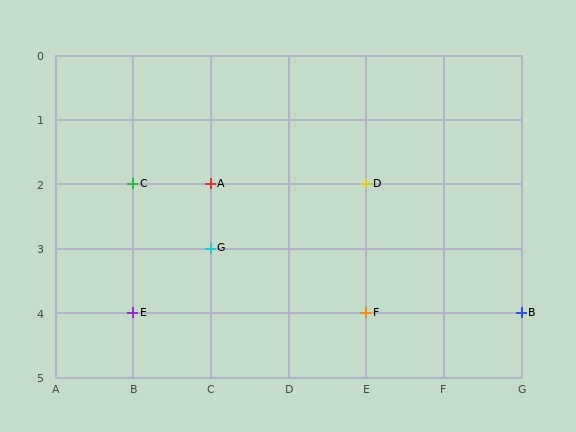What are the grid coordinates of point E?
Point E is at grid coordinates (B, 4).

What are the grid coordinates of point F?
Point F is at grid coordinates (E, 4).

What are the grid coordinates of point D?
Point D is at grid coordinates (E, 2).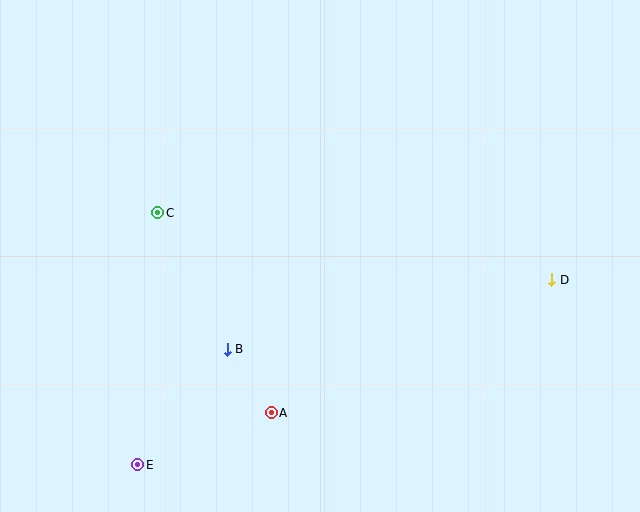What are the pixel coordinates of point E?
Point E is at (138, 465).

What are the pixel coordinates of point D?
Point D is at (552, 280).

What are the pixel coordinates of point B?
Point B is at (227, 349).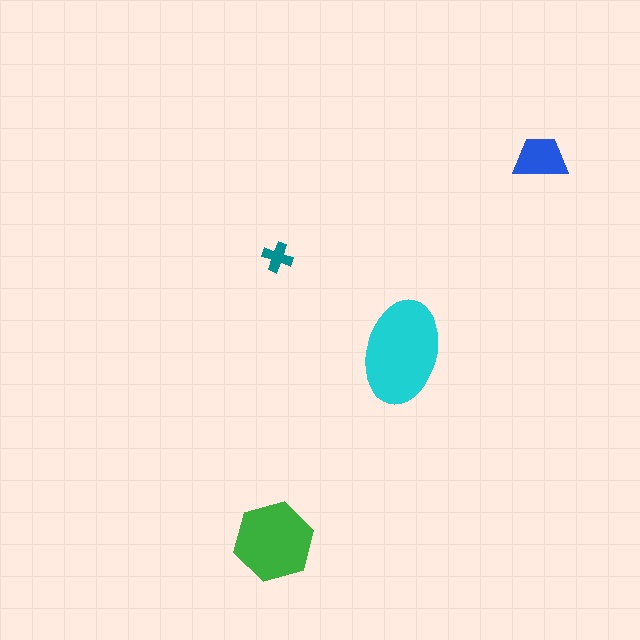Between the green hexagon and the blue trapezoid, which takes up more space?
The green hexagon.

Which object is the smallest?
The teal cross.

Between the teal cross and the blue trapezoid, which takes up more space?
The blue trapezoid.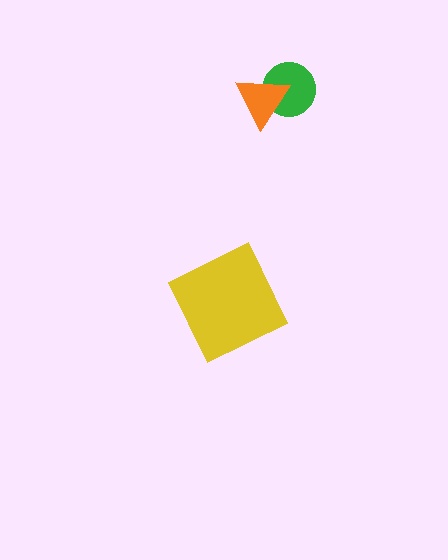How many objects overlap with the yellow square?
0 objects overlap with the yellow square.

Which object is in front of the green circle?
The orange triangle is in front of the green circle.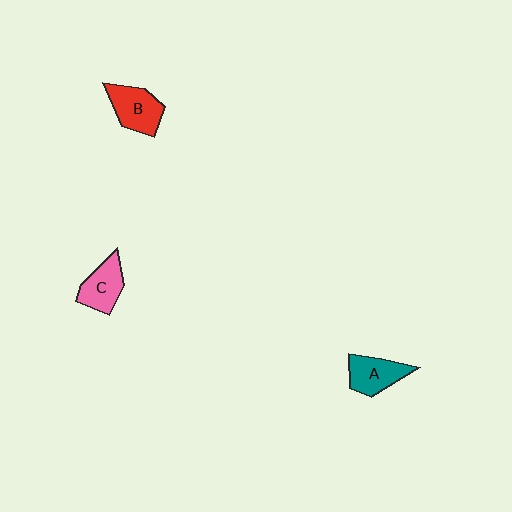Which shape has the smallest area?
Shape C (pink).